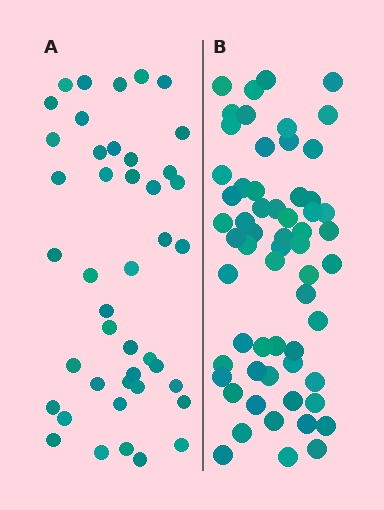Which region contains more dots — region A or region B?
Region B (the right region) has more dots.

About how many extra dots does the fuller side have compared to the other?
Region B has approximately 15 more dots than region A.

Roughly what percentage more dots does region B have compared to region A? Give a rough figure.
About 40% more.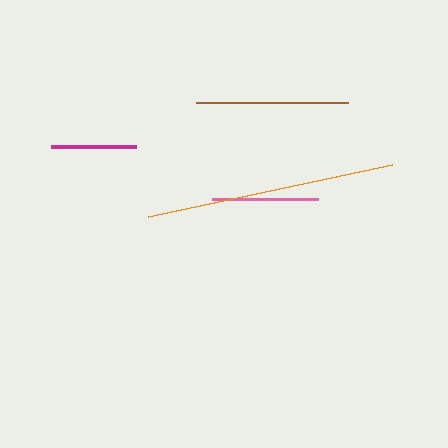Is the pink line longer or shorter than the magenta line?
The pink line is longer than the magenta line.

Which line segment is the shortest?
The magenta line is the shortest at approximately 85 pixels.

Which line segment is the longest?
The orange line is the longest at approximately 249 pixels.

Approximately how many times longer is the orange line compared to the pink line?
The orange line is approximately 2.4 times the length of the pink line.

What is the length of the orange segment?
The orange segment is approximately 249 pixels long.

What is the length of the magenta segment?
The magenta segment is approximately 85 pixels long.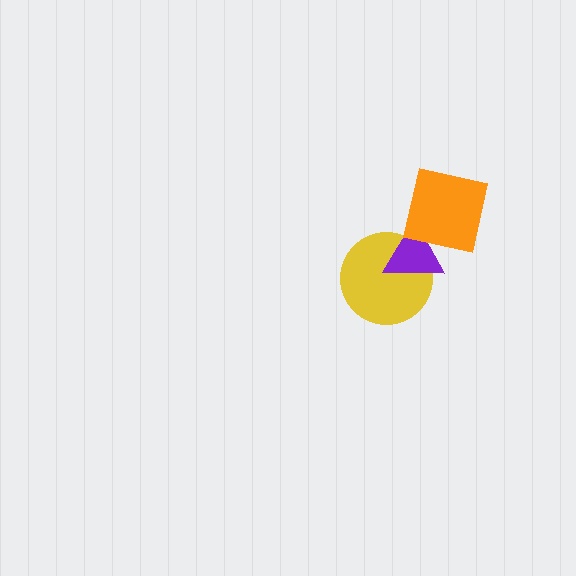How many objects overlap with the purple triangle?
2 objects overlap with the purple triangle.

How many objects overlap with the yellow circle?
1 object overlaps with the yellow circle.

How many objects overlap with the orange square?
1 object overlaps with the orange square.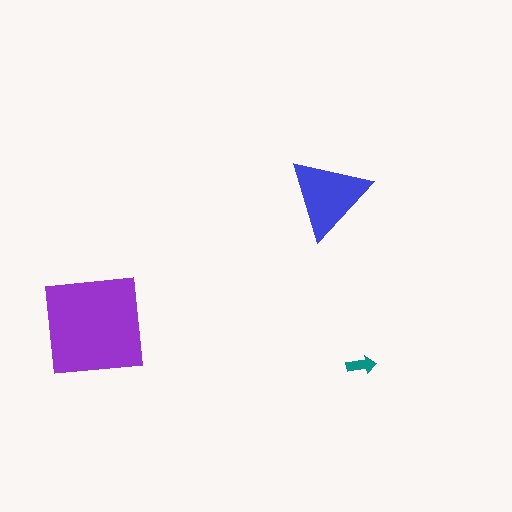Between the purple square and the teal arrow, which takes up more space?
The purple square.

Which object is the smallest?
The teal arrow.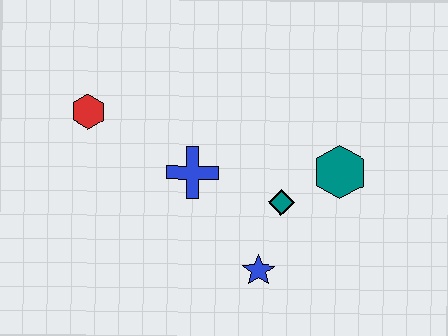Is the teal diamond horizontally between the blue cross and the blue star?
No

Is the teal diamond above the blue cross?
No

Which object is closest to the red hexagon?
The blue cross is closest to the red hexagon.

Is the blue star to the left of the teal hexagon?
Yes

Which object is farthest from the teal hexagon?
The red hexagon is farthest from the teal hexagon.